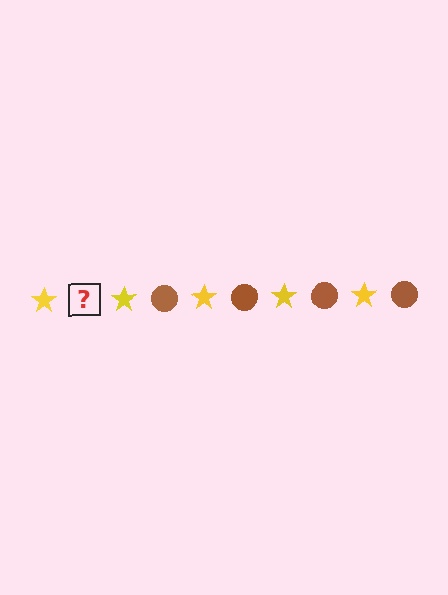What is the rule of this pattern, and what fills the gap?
The rule is that the pattern alternates between yellow star and brown circle. The gap should be filled with a brown circle.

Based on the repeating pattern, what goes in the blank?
The blank should be a brown circle.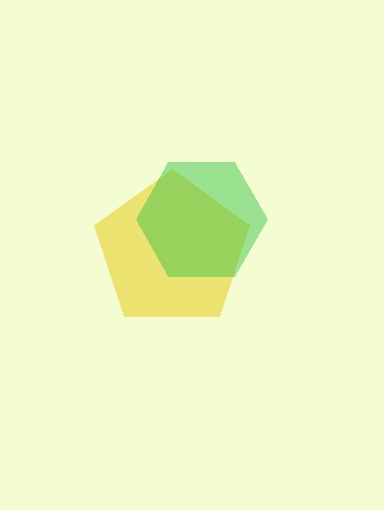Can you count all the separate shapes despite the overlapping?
Yes, there are 2 separate shapes.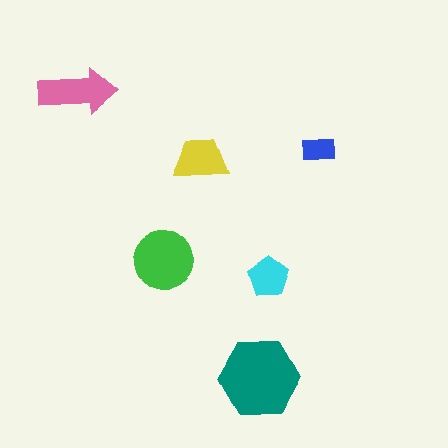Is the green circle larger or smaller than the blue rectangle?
Larger.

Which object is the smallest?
The blue rectangle.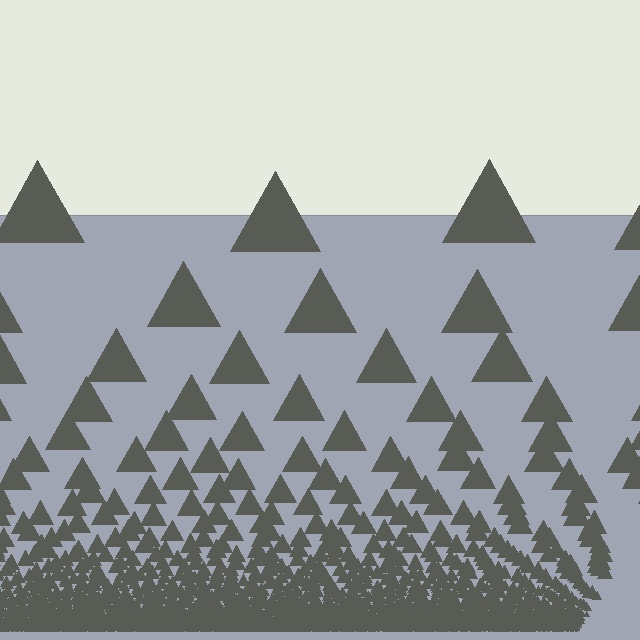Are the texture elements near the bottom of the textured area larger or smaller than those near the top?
Smaller. The gradient is inverted — elements near the bottom are smaller and denser.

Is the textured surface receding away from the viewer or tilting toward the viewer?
The surface appears to tilt toward the viewer. Texture elements get larger and sparser toward the top.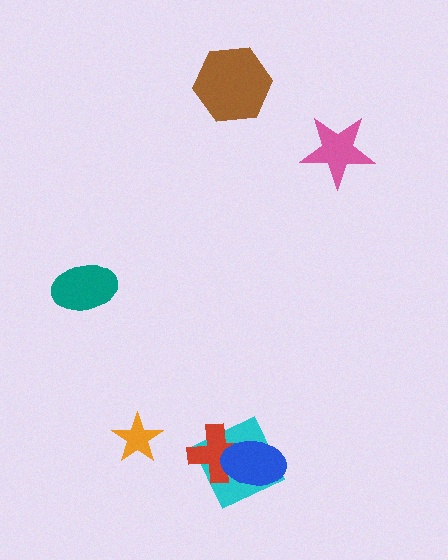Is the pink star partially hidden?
No, no other shape covers it.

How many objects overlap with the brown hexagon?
0 objects overlap with the brown hexagon.